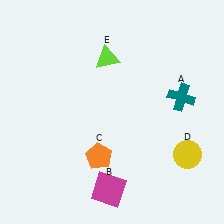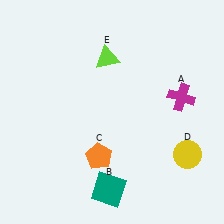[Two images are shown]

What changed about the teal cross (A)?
In Image 1, A is teal. In Image 2, it changed to magenta.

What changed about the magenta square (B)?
In Image 1, B is magenta. In Image 2, it changed to teal.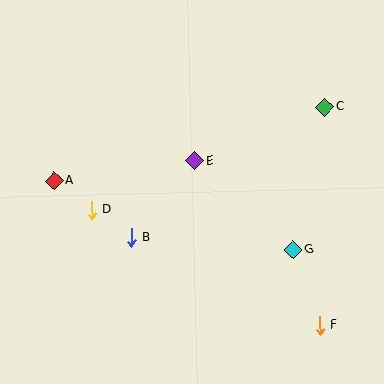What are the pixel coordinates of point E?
Point E is at (195, 161).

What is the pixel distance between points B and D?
The distance between B and D is 48 pixels.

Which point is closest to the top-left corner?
Point A is closest to the top-left corner.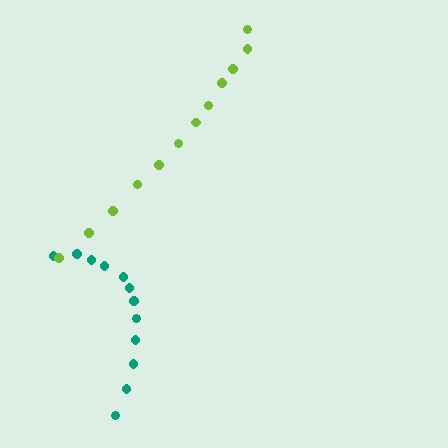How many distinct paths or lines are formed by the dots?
There are 2 distinct paths.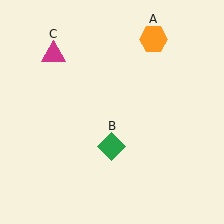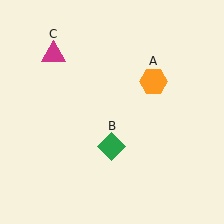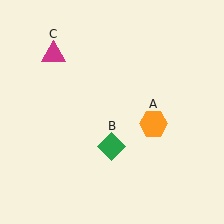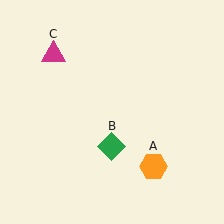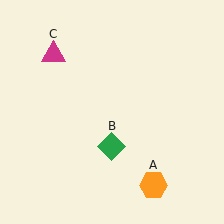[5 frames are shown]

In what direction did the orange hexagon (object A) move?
The orange hexagon (object A) moved down.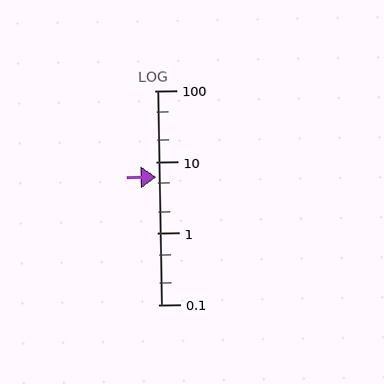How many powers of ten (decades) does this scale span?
The scale spans 3 decades, from 0.1 to 100.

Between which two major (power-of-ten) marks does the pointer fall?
The pointer is between 1 and 10.